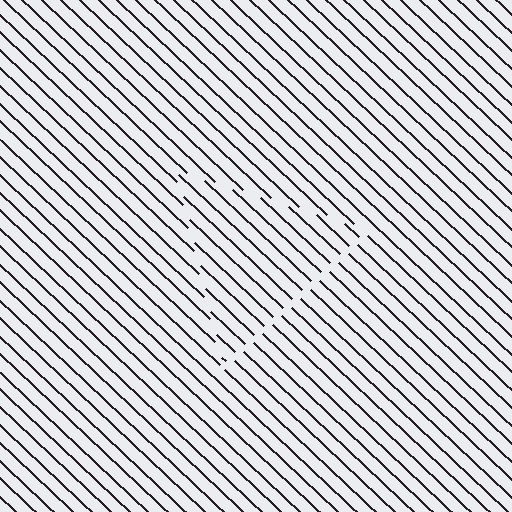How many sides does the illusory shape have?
3 sides — the line-ends trace a triangle.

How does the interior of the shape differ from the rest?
The interior of the shape contains the same grating, shifted by half a period — the contour is defined by the phase discontinuity where line-ends from the inner and outer gratings abut.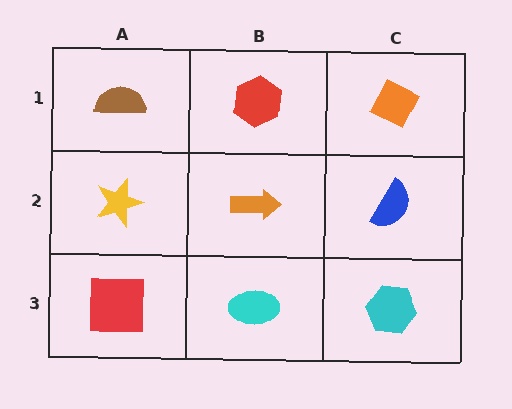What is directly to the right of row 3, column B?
A cyan hexagon.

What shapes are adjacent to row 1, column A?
A yellow star (row 2, column A), a red hexagon (row 1, column B).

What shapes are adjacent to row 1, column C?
A blue semicircle (row 2, column C), a red hexagon (row 1, column B).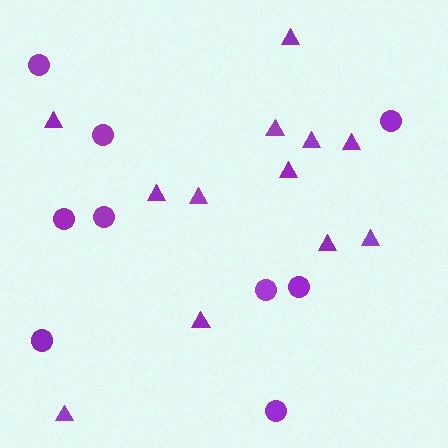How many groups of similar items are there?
There are 2 groups: one group of circles (9) and one group of triangles (12).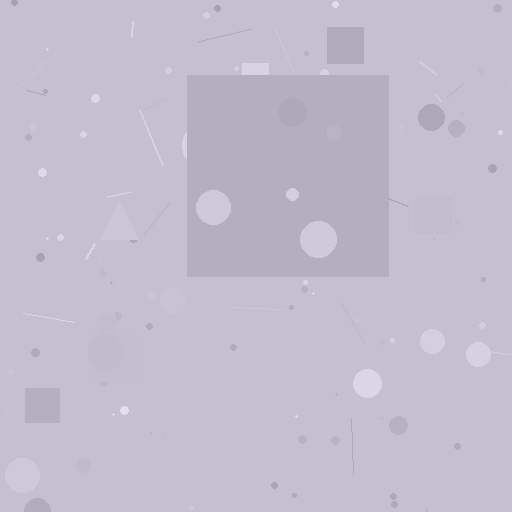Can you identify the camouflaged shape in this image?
The camouflaged shape is a square.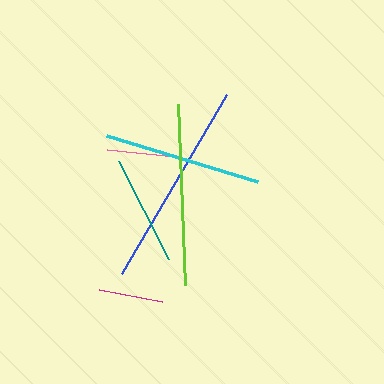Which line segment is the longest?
The blue line is the longest at approximately 208 pixels.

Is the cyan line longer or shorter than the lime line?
The lime line is longer than the cyan line.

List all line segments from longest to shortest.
From longest to shortest: blue, lime, cyan, teal, pink, magenta.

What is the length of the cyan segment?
The cyan segment is approximately 158 pixels long.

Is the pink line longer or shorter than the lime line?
The lime line is longer than the pink line.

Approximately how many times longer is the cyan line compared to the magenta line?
The cyan line is approximately 2.4 times the length of the magenta line.